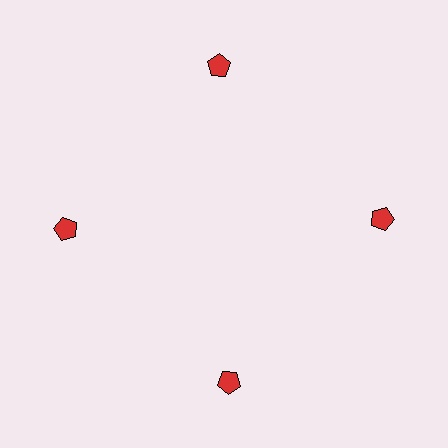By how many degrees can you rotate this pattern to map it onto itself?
The pattern maps onto itself every 90 degrees of rotation.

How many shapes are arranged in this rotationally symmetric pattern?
There are 4 shapes, arranged in 4 groups of 1.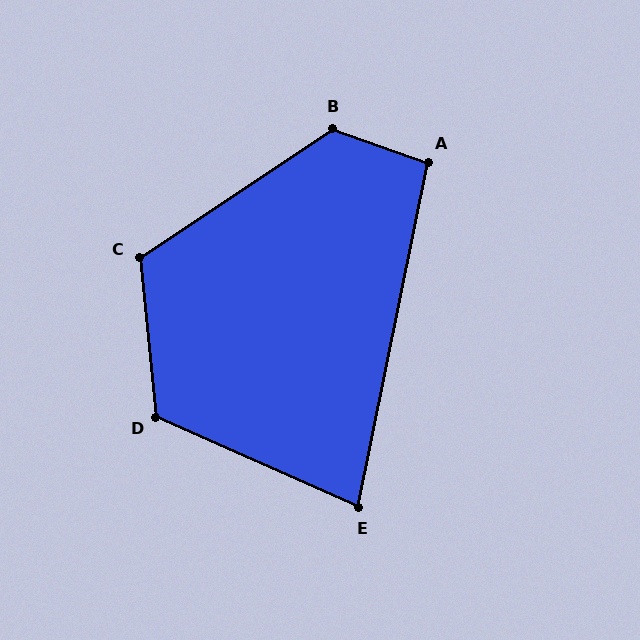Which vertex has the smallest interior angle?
E, at approximately 78 degrees.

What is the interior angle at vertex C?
Approximately 118 degrees (obtuse).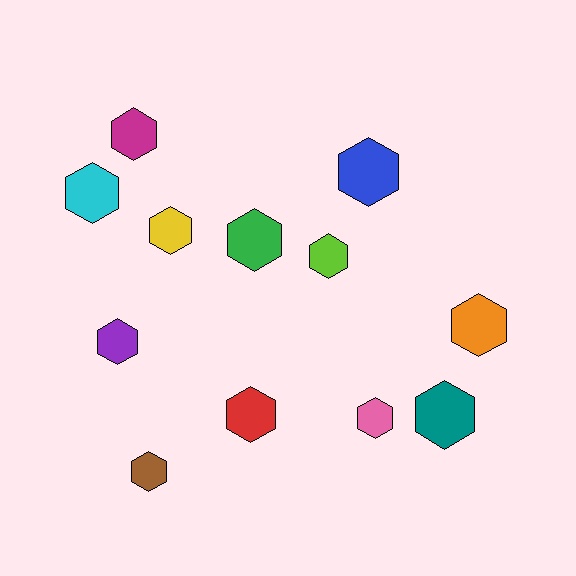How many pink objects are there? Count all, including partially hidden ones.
There is 1 pink object.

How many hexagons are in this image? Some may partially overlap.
There are 12 hexagons.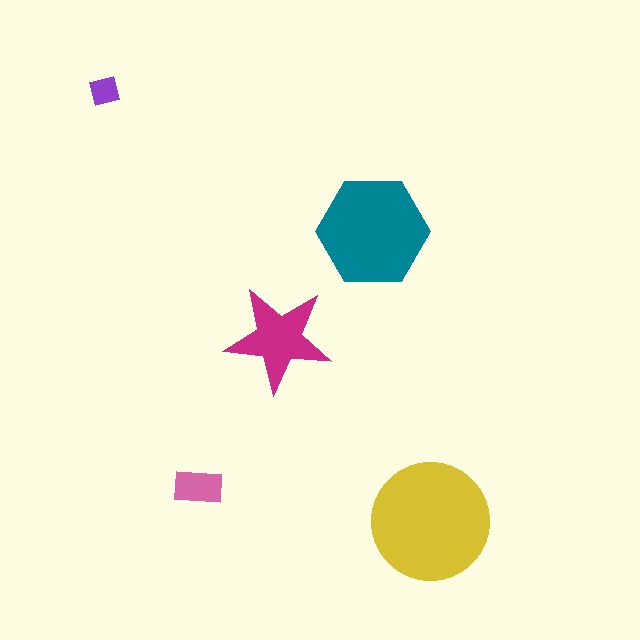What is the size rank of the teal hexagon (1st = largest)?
2nd.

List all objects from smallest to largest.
The purple square, the pink rectangle, the magenta star, the teal hexagon, the yellow circle.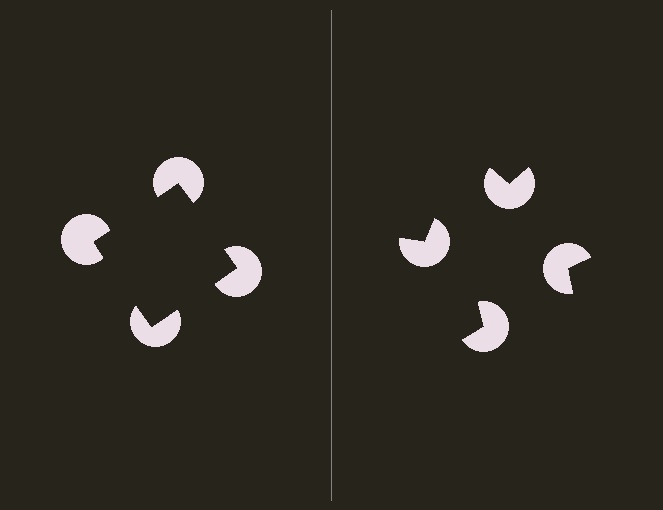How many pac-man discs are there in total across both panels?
8 — 4 on each side.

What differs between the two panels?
The pac-man discs are positioned identically on both sides; only the wedge orientations differ. On the left they align to a square; on the right they are misaligned.